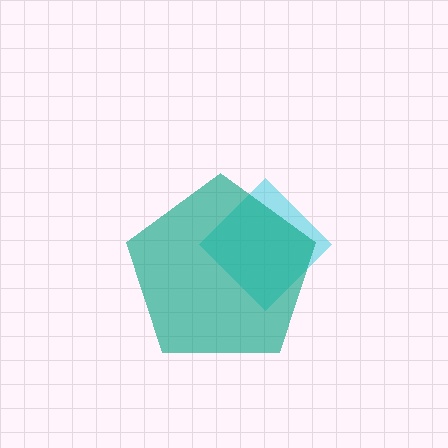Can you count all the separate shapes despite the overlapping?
Yes, there are 2 separate shapes.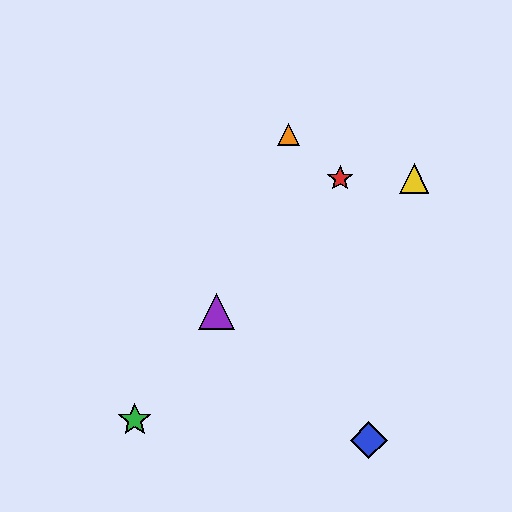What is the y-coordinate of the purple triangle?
The purple triangle is at y≈311.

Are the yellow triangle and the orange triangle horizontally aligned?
No, the yellow triangle is at y≈178 and the orange triangle is at y≈134.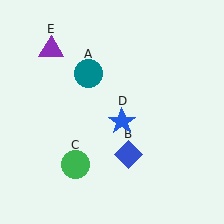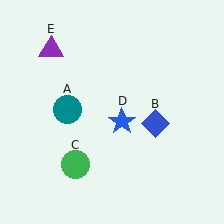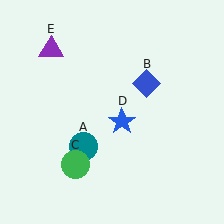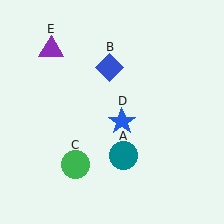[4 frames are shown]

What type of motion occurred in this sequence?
The teal circle (object A), blue diamond (object B) rotated counterclockwise around the center of the scene.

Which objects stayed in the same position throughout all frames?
Green circle (object C) and blue star (object D) and purple triangle (object E) remained stationary.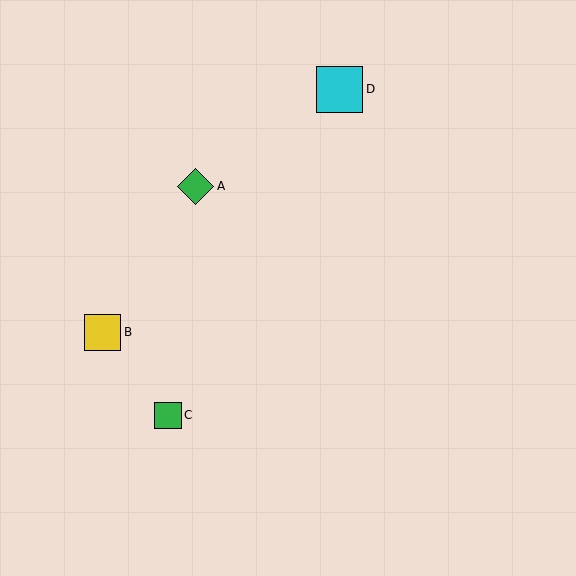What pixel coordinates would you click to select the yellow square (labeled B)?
Click at (103, 332) to select the yellow square B.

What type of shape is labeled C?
Shape C is a green square.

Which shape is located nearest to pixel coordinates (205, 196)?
The green diamond (labeled A) at (196, 186) is nearest to that location.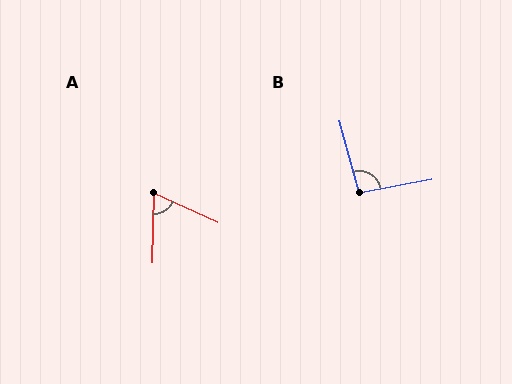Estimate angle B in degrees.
Approximately 95 degrees.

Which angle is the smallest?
A, at approximately 67 degrees.